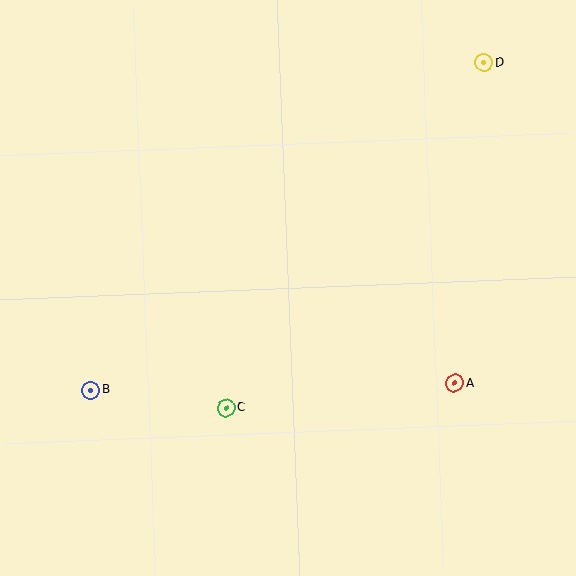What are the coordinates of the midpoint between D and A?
The midpoint between D and A is at (469, 223).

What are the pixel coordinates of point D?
Point D is at (484, 63).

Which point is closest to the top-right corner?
Point D is closest to the top-right corner.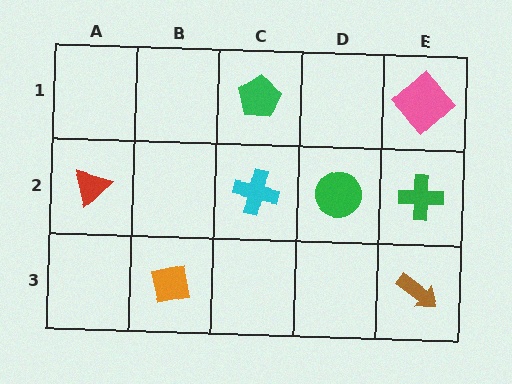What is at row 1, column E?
A pink diamond.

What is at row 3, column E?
A brown arrow.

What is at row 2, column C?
A cyan cross.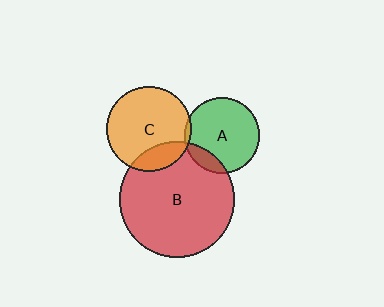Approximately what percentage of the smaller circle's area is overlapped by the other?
Approximately 15%.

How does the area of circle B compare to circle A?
Approximately 2.3 times.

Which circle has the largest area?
Circle B (red).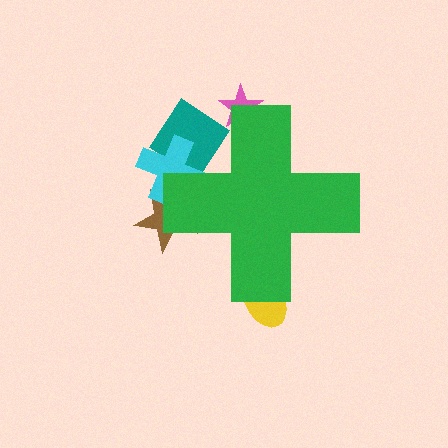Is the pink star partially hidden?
Yes, the pink star is partially hidden behind the green cross.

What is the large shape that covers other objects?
A green cross.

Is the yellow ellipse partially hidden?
Yes, the yellow ellipse is partially hidden behind the green cross.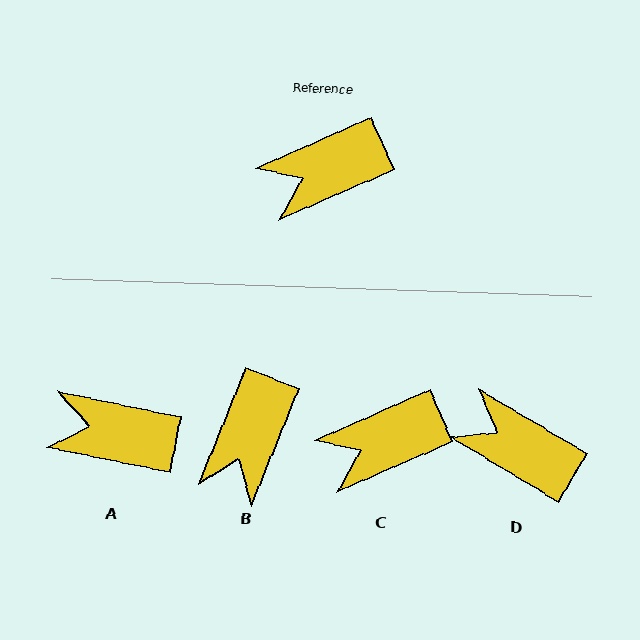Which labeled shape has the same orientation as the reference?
C.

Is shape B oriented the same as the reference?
No, it is off by about 44 degrees.